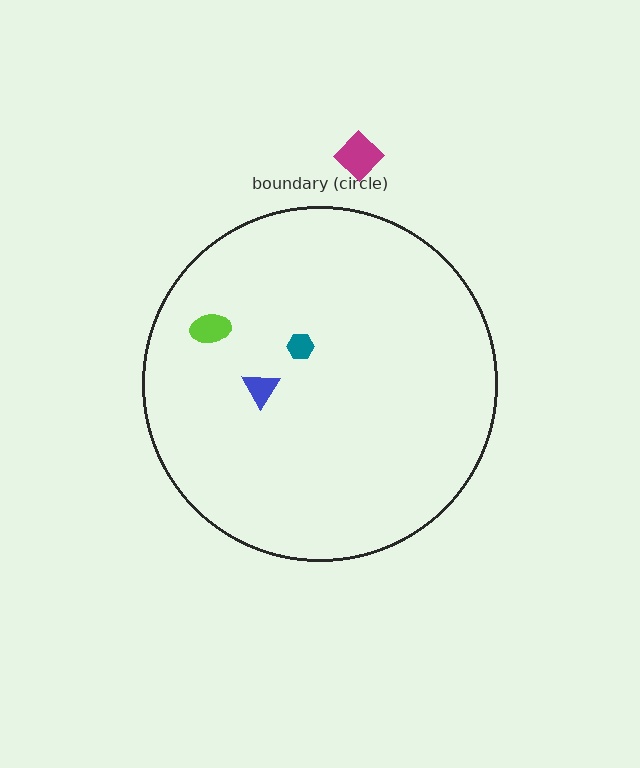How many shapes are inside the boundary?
3 inside, 1 outside.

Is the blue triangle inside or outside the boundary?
Inside.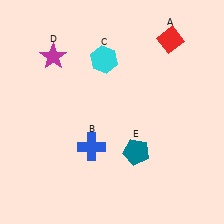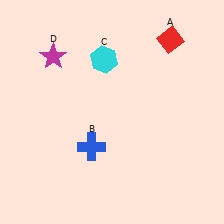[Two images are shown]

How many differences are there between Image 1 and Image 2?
There is 1 difference between the two images.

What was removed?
The teal pentagon (E) was removed in Image 2.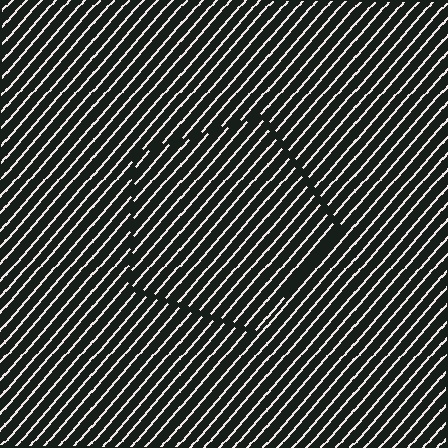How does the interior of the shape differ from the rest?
The interior of the shape contains the same grating, shifted by half a period — the contour is defined by the phase discontinuity where line-ends from the inner and outer gratings abut.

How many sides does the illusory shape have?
5 sides — the line-ends trace a pentagon.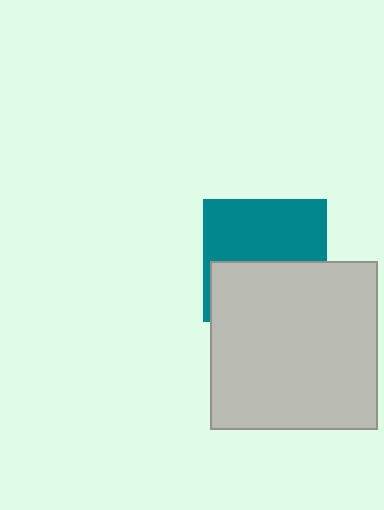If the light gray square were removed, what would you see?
You would see the complete teal square.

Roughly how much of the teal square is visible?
About half of it is visible (roughly 53%).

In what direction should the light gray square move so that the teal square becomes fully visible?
The light gray square should move down. That is the shortest direction to clear the overlap and leave the teal square fully visible.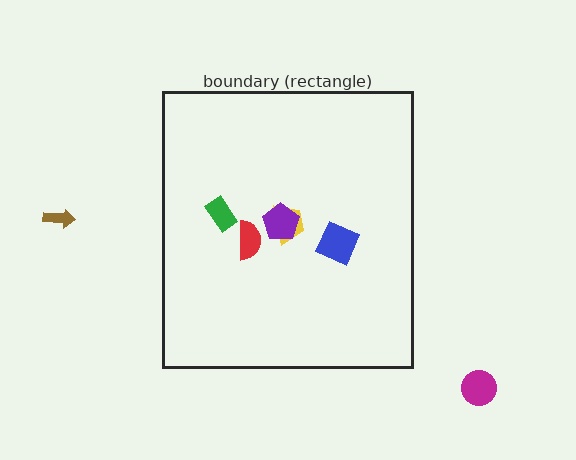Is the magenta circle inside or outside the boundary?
Outside.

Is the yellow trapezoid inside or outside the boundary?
Inside.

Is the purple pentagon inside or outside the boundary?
Inside.